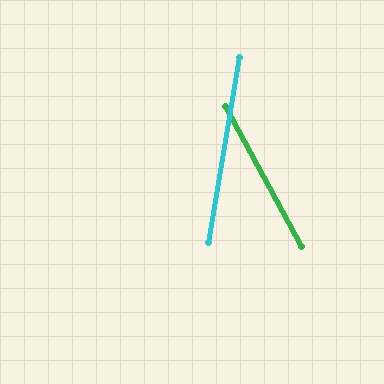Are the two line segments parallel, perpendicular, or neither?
Neither parallel nor perpendicular — they differ by about 38°.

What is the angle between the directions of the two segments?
Approximately 38 degrees.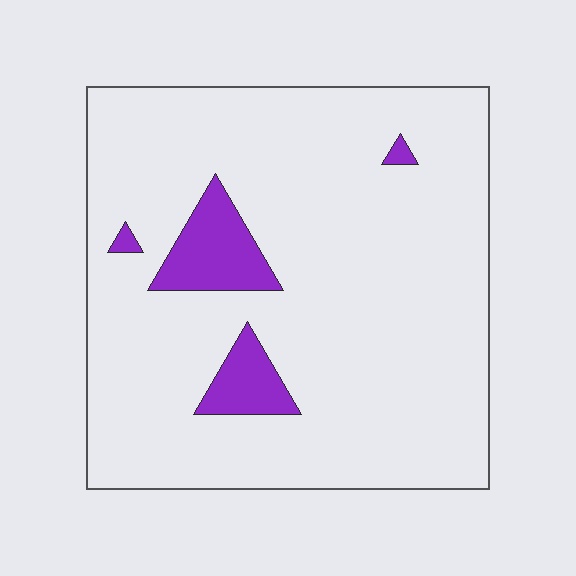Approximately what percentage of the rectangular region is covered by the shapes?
Approximately 10%.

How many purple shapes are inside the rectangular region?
4.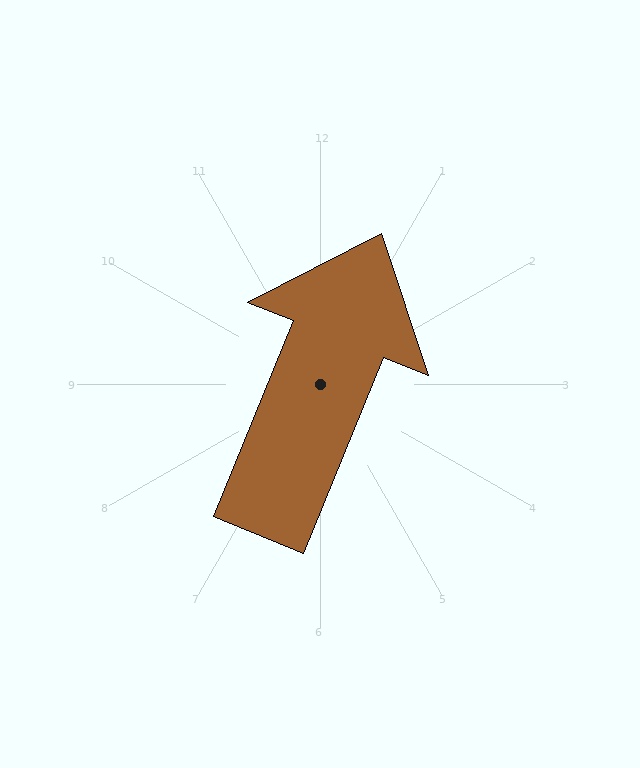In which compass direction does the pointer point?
North.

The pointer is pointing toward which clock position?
Roughly 1 o'clock.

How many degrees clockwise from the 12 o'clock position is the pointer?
Approximately 22 degrees.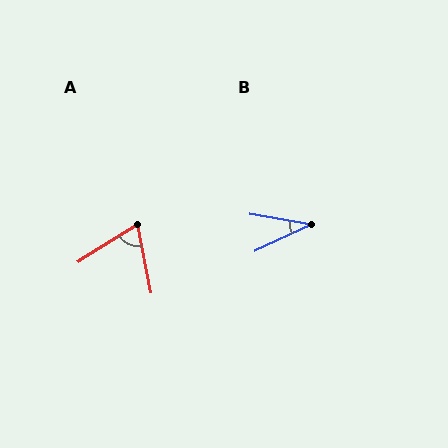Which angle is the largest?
A, at approximately 69 degrees.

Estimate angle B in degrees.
Approximately 35 degrees.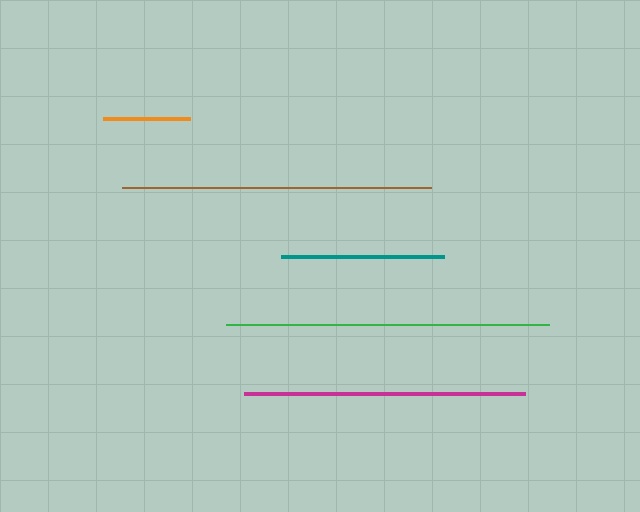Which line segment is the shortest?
The orange line is the shortest at approximately 88 pixels.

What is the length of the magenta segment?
The magenta segment is approximately 281 pixels long.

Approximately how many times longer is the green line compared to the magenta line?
The green line is approximately 1.1 times the length of the magenta line.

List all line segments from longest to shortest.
From longest to shortest: green, brown, magenta, teal, orange.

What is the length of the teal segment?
The teal segment is approximately 162 pixels long.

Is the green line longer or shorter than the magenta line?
The green line is longer than the magenta line.